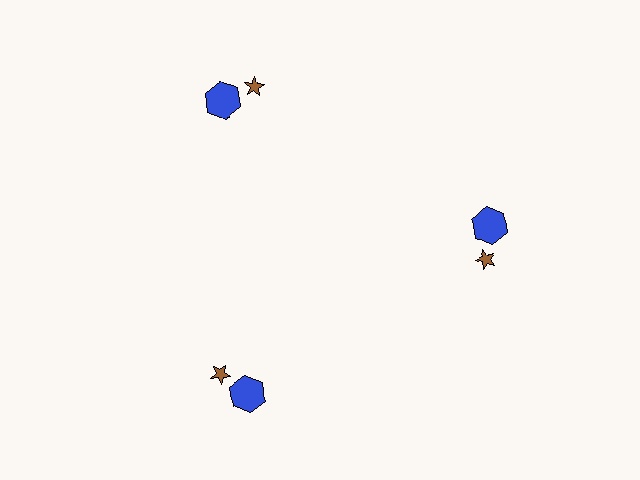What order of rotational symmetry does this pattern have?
This pattern has 3-fold rotational symmetry.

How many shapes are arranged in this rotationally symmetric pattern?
There are 6 shapes, arranged in 3 groups of 2.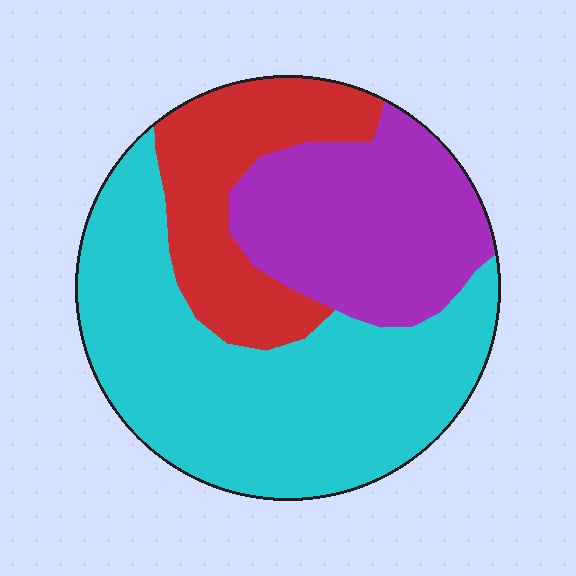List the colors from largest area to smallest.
From largest to smallest: cyan, purple, red.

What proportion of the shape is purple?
Purple covers roughly 30% of the shape.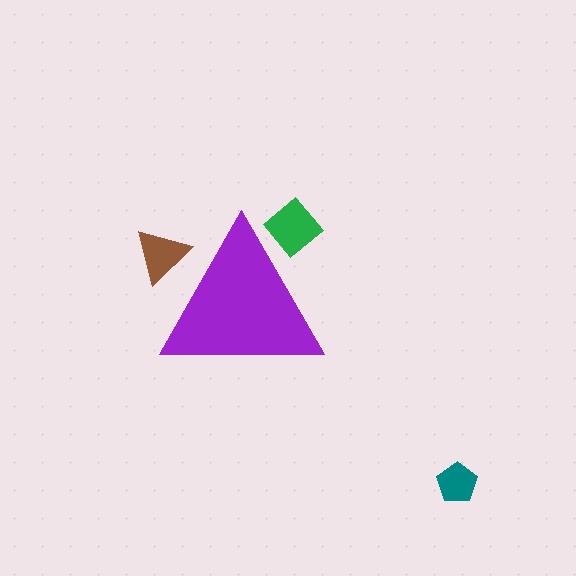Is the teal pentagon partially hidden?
No, the teal pentagon is fully visible.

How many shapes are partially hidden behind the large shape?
2 shapes are partially hidden.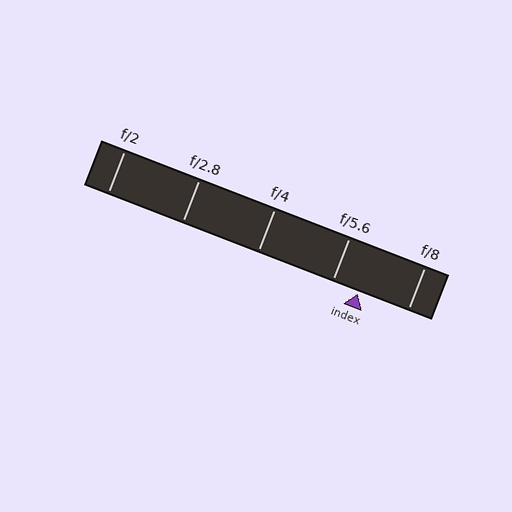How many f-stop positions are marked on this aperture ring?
There are 5 f-stop positions marked.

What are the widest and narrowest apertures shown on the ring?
The widest aperture shown is f/2 and the narrowest is f/8.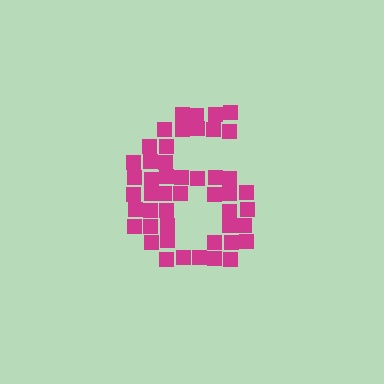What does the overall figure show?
The overall figure shows the digit 6.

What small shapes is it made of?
It is made of small squares.